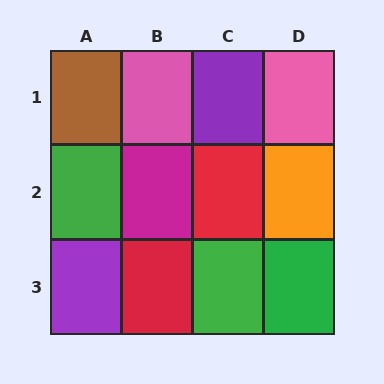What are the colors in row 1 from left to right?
Brown, pink, purple, pink.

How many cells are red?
2 cells are red.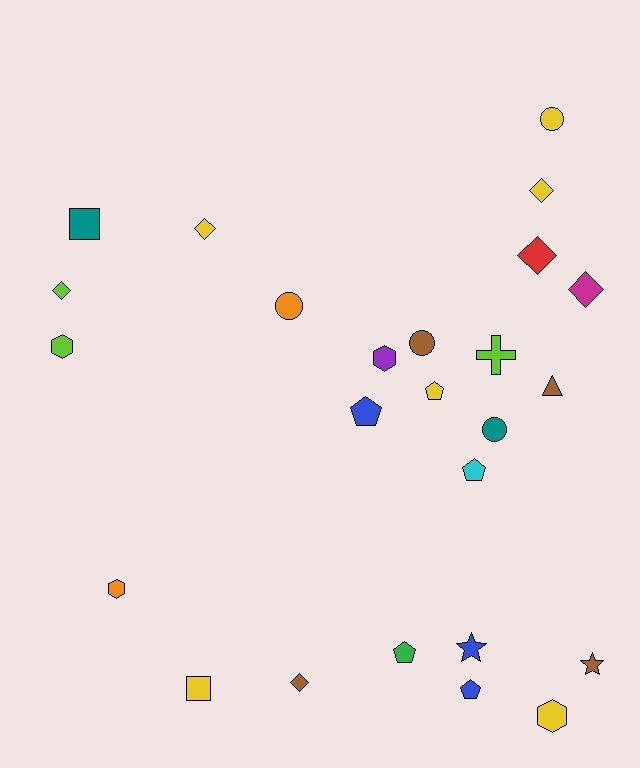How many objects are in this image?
There are 25 objects.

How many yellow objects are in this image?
There are 6 yellow objects.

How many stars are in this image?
There are 2 stars.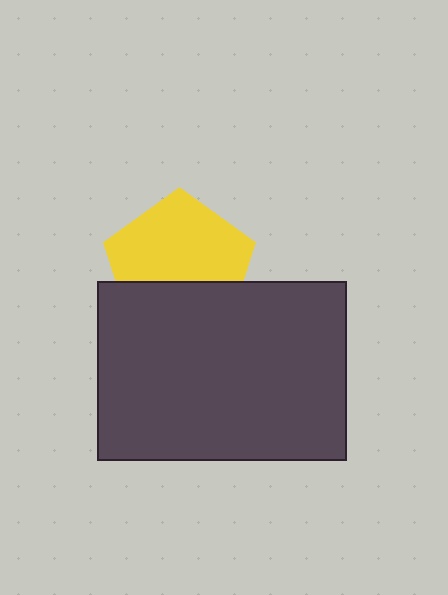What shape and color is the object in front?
The object in front is a dark gray rectangle.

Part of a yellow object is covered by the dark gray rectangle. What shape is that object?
It is a pentagon.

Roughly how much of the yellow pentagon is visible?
About half of it is visible (roughly 64%).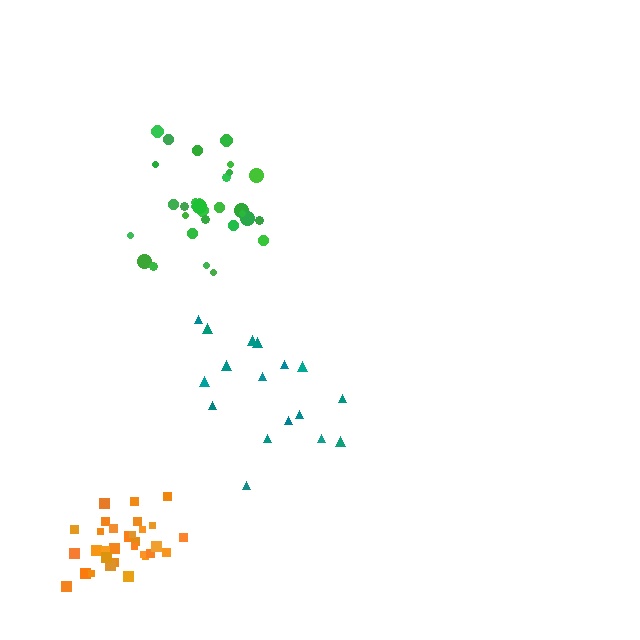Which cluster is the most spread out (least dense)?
Teal.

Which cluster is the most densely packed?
Orange.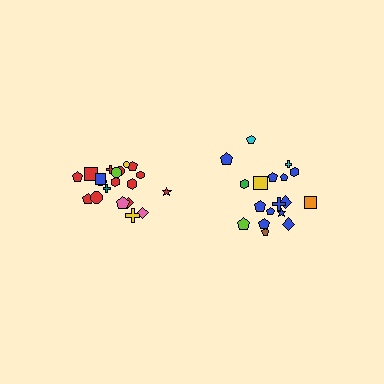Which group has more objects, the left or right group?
The left group.